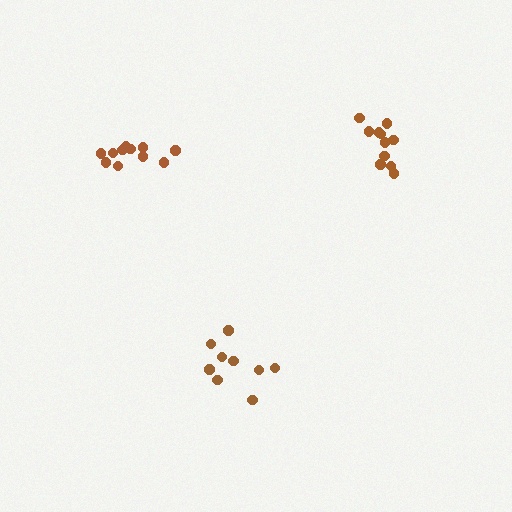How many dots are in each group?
Group 1: 9 dots, Group 2: 11 dots, Group 3: 11 dots (31 total).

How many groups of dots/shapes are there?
There are 3 groups.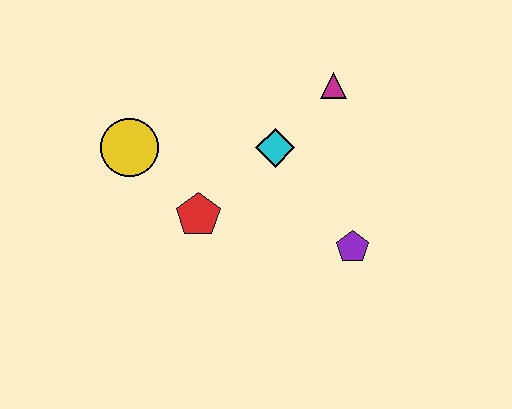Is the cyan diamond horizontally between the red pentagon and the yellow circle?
No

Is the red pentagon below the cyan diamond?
Yes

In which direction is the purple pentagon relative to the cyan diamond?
The purple pentagon is below the cyan diamond.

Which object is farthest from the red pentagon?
The magenta triangle is farthest from the red pentagon.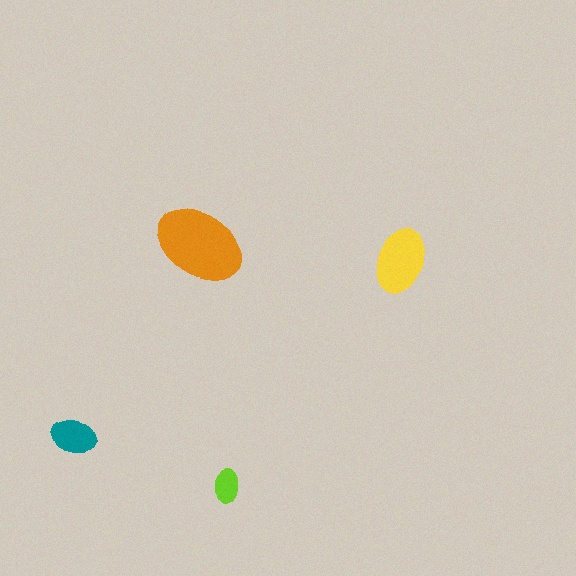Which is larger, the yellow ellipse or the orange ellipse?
The orange one.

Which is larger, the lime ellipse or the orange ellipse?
The orange one.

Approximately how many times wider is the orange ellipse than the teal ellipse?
About 2 times wider.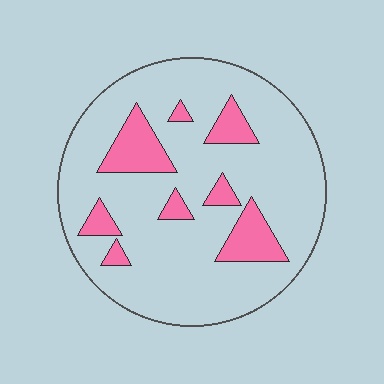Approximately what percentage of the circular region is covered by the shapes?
Approximately 15%.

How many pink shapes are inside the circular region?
8.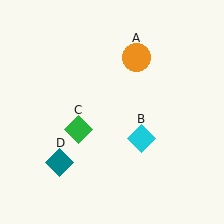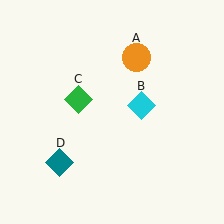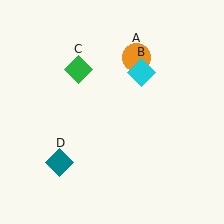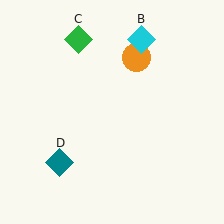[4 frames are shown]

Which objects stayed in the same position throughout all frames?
Orange circle (object A) and teal diamond (object D) remained stationary.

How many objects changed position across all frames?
2 objects changed position: cyan diamond (object B), green diamond (object C).